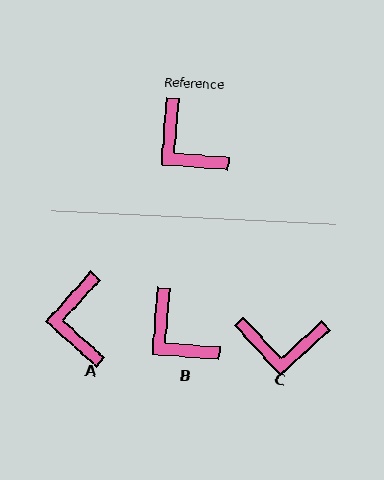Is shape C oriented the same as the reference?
No, it is off by about 47 degrees.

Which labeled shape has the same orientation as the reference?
B.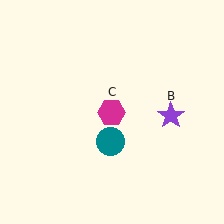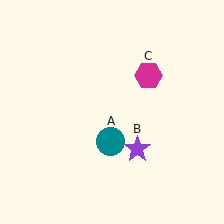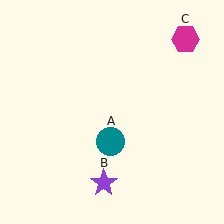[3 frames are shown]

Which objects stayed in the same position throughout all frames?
Teal circle (object A) remained stationary.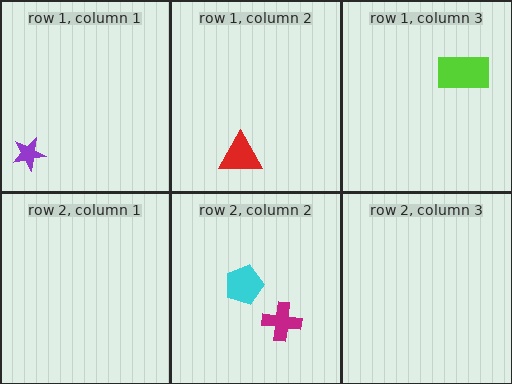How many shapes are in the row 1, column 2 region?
1.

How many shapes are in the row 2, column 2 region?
2.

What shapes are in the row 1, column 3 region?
The lime rectangle.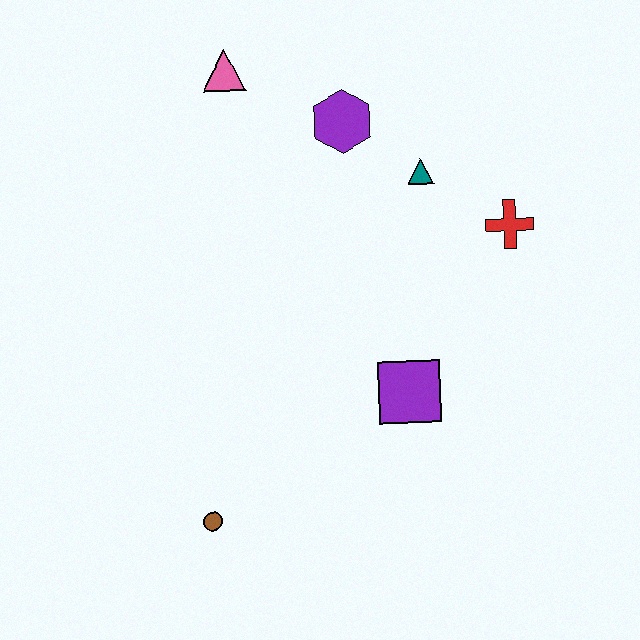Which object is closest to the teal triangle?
The purple hexagon is closest to the teal triangle.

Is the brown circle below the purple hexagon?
Yes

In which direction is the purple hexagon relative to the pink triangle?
The purple hexagon is to the right of the pink triangle.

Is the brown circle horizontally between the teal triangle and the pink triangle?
No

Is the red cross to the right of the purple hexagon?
Yes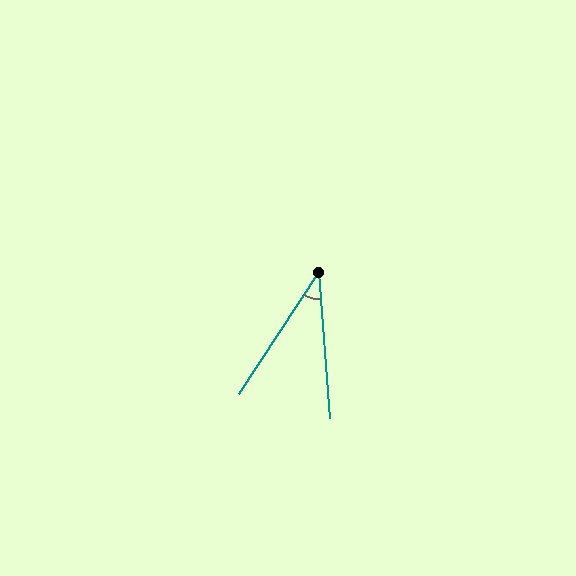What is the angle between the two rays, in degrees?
Approximately 37 degrees.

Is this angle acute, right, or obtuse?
It is acute.